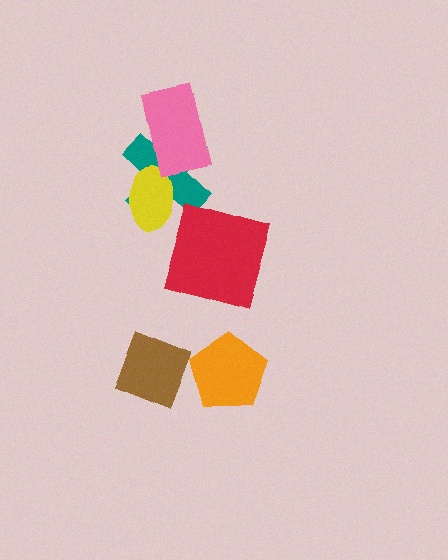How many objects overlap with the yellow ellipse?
1 object overlaps with the yellow ellipse.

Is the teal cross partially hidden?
Yes, it is partially covered by another shape.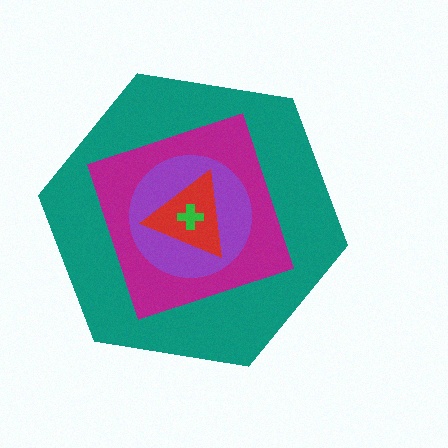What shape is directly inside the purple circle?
The red triangle.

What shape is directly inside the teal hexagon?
The magenta diamond.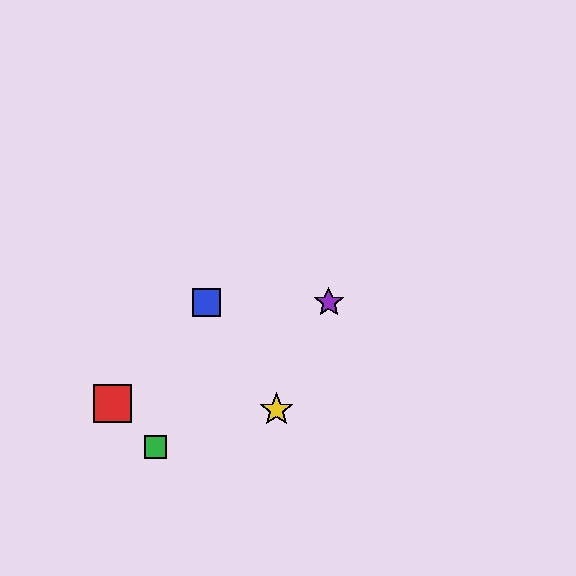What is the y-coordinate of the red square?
The red square is at y≈404.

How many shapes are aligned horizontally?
2 shapes (the blue square, the purple star) are aligned horizontally.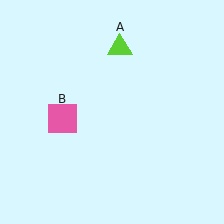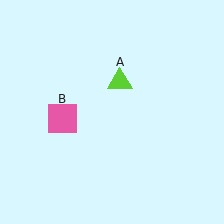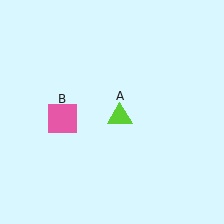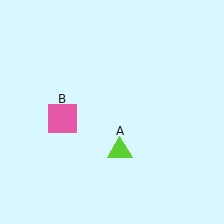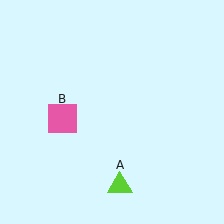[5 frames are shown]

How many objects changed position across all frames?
1 object changed position: lime triangle (object A).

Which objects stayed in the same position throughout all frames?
Pink square (object B) remained stationary.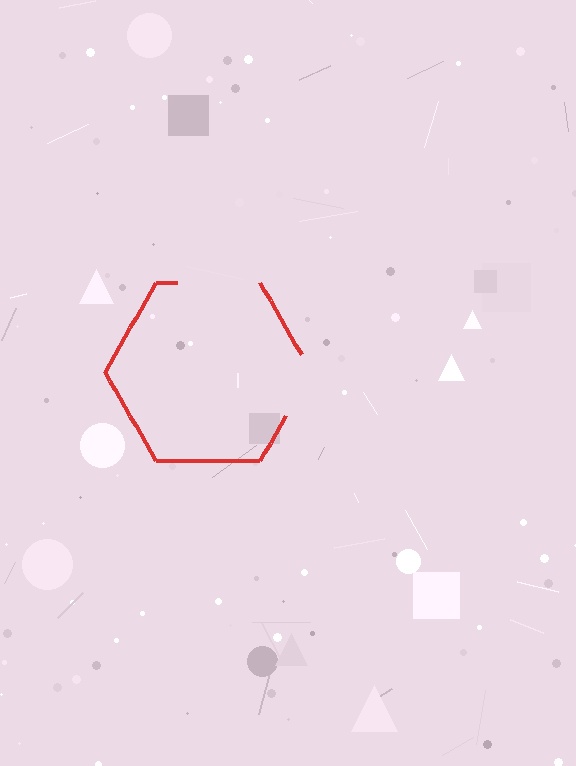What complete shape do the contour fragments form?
The contour fragments form a hexagon.